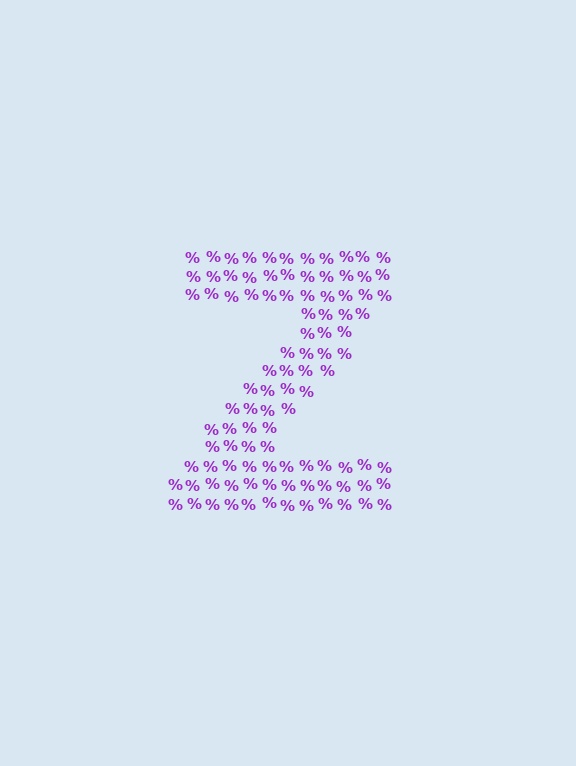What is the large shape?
The large shape is the letter Z.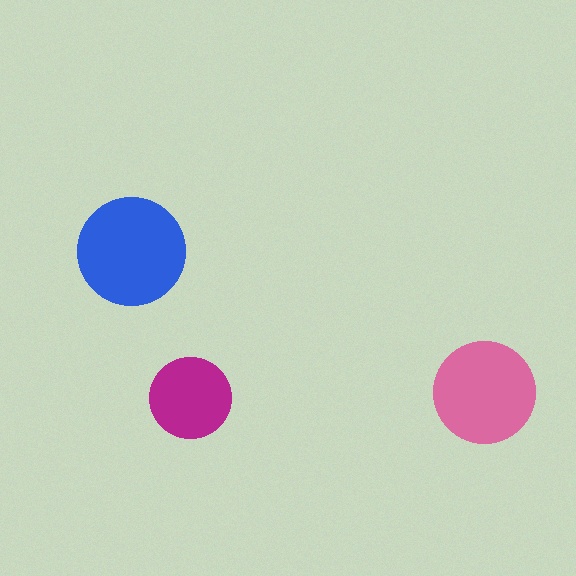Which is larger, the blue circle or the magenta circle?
The blue one.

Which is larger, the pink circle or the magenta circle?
The pink one.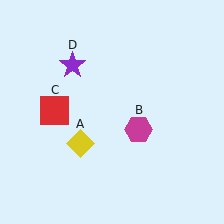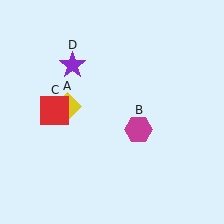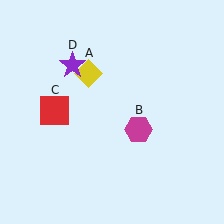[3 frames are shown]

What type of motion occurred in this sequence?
The yellow diamond (object A) rotated clockwise around the center of the scene.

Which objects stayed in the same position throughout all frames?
Magenta hexagon (object B) and red square (object C) and purple star (object D) remained stationary.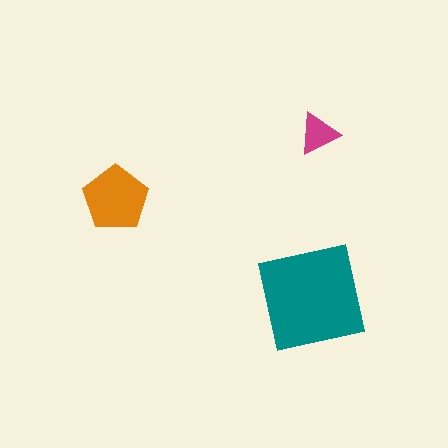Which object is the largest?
The teal square.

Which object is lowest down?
The teal square is bottommost.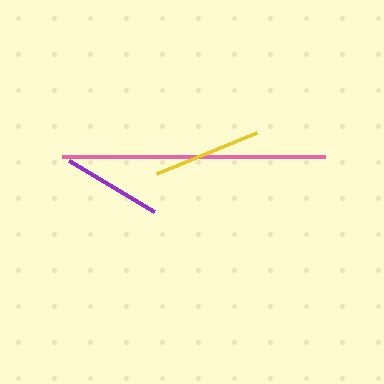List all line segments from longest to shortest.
From longest to shortest: pink, yellow, purple.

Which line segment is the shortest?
The purple line is the shortest at approximately 99 pixels.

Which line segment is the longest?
The pink line is the longest at approximately 263 pixels.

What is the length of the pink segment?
The pink segment is approximately 263 pixels long.